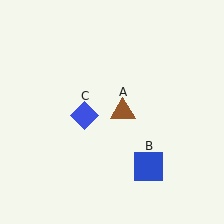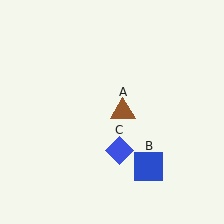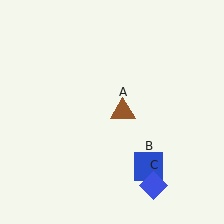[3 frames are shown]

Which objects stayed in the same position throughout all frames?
Brown triangle (object A) and blue square (object B) remained stationary.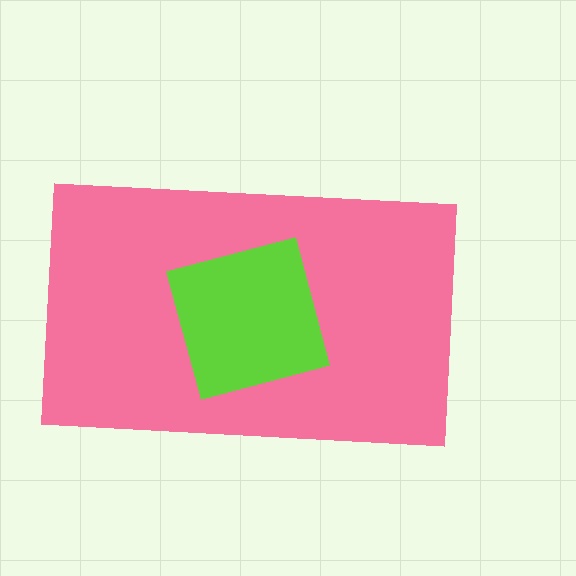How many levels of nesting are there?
2.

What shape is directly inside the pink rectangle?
The lime square.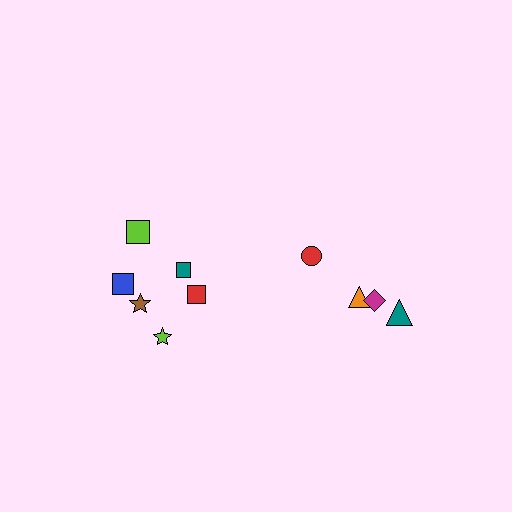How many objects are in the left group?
There are 6 objects.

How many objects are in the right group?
There are 4 objects.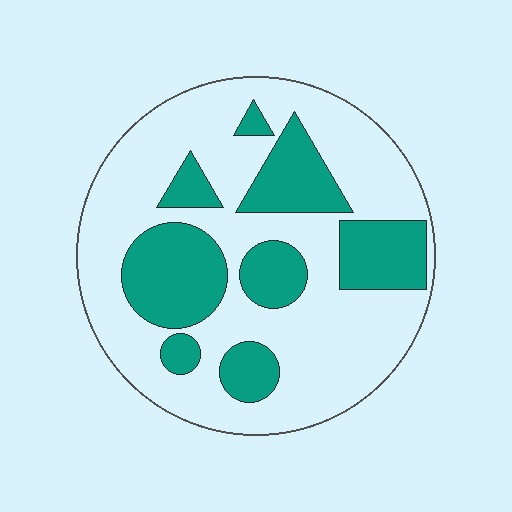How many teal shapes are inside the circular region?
8.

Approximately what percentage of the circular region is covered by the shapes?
Approximately 30%.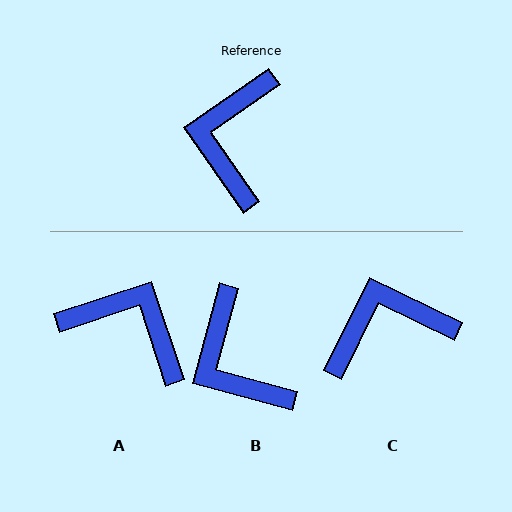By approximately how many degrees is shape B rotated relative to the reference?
Approximately 40 degrees counter-clockwise.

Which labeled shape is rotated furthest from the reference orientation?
A, about 107 degrees away.